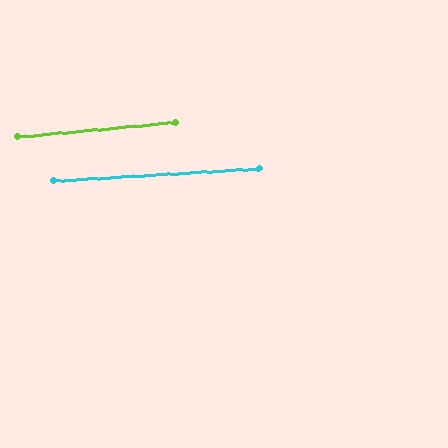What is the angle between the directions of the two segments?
Approximately 2 degrees.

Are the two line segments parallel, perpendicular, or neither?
Parallel — their directions differ by only 1.7°.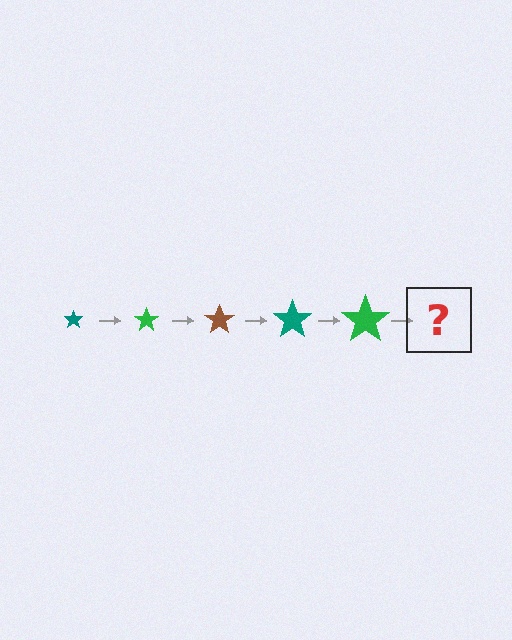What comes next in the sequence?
The next element should be a brown star, larger than the previous one.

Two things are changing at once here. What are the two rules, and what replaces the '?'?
The two rules are that the star grows larger each step and the color cycles through teal, green, and brown. The '?' should be a brown star, larger than the previous one.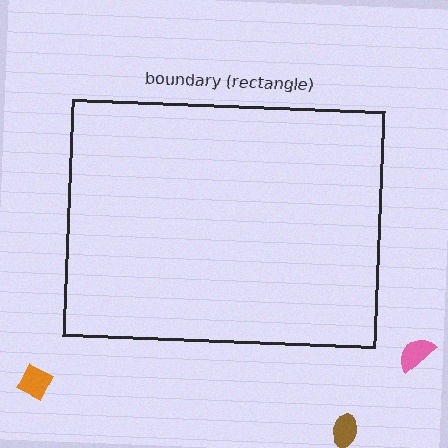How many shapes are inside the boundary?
0 inside, 3 outside.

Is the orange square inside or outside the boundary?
Outside.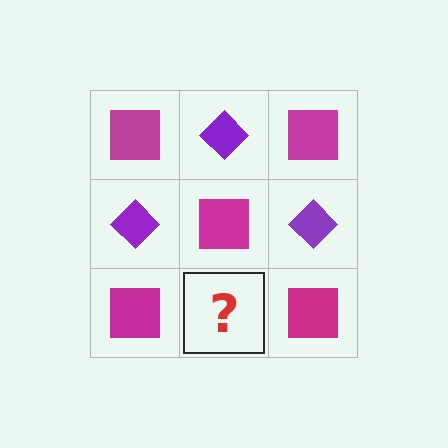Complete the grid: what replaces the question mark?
The question mark should be replaced with a purple diamond.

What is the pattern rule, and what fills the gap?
The rule is that it alternates magenta square and purple diamond in a checkerboard pattern. The gap should be filled with a purple diamond.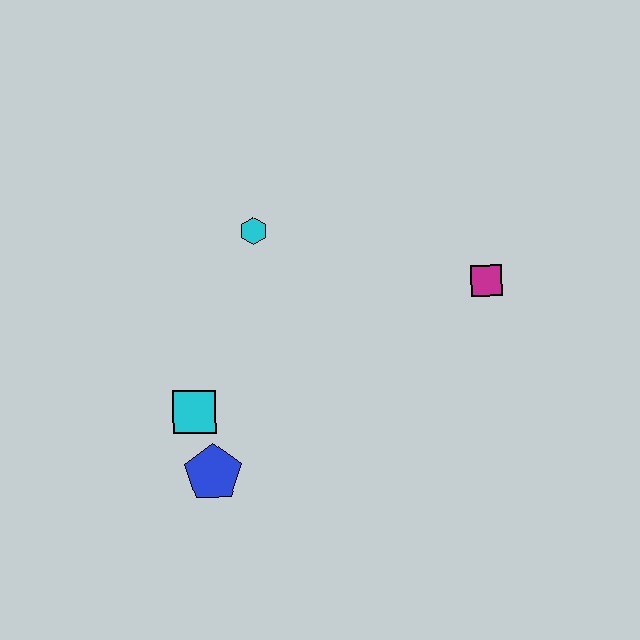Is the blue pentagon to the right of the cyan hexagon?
No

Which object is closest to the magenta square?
The cyan hexagon is closest to the magenta square.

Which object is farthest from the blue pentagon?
The magenta square is farthest from the blue pentagon.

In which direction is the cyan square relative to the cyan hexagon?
The cyan square is below the cyan hexagon.